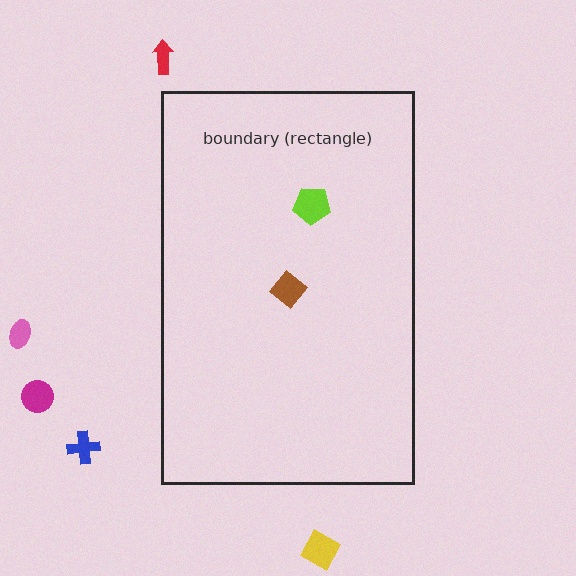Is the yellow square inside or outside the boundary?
Outside.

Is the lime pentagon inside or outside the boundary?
Inside.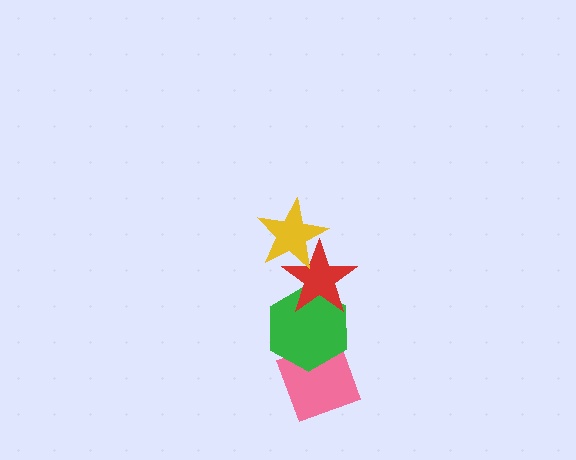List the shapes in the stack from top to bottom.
From top to bottom: the yellow star, the red star, the green hexagon, the pink diamond.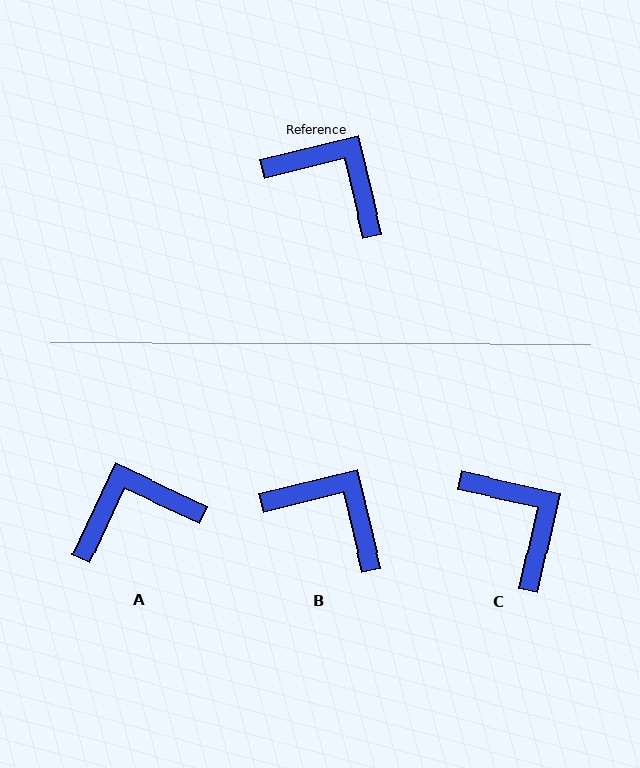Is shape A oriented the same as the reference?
No, it is off by about 51 degrees.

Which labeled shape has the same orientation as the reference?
B.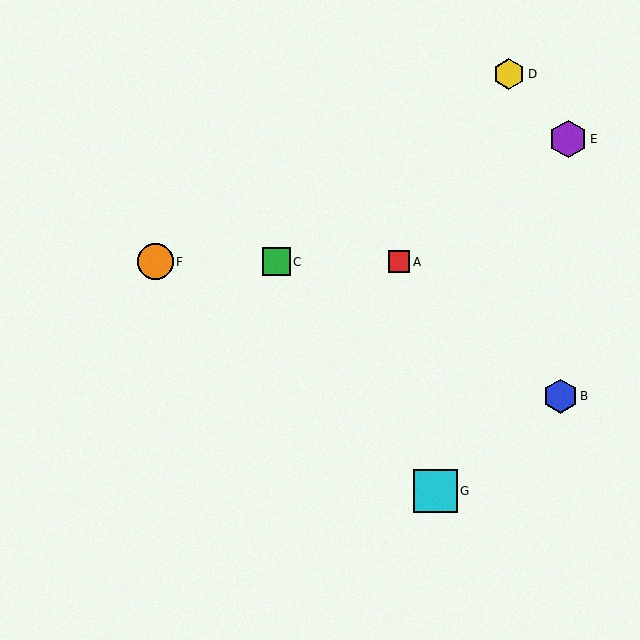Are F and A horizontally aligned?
Yes, both are at y≈262.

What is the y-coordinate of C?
Object C is at y≈262.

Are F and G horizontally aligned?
No, F is at y≈262 and G is at y≈491.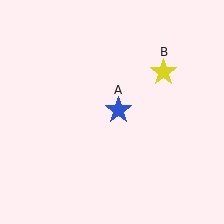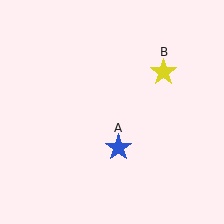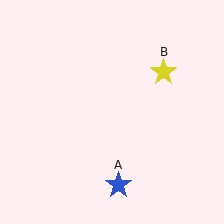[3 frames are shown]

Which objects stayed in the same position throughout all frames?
Yellow star (object B) remained stationary.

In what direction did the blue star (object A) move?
The blue star (object A) moved down.